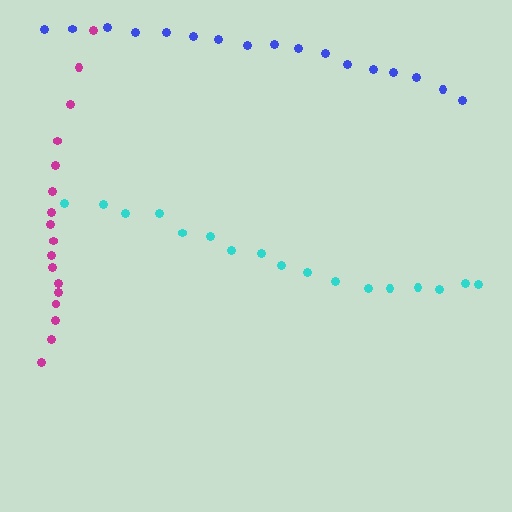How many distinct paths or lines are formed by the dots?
There are 3 distinct paths.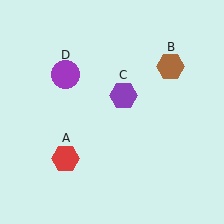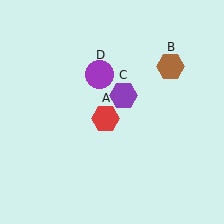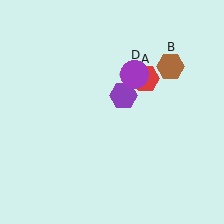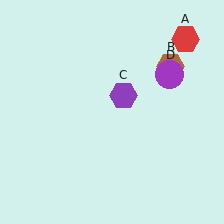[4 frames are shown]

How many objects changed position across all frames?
2 objects changed position: red hexagon (object A), purple circle (object D).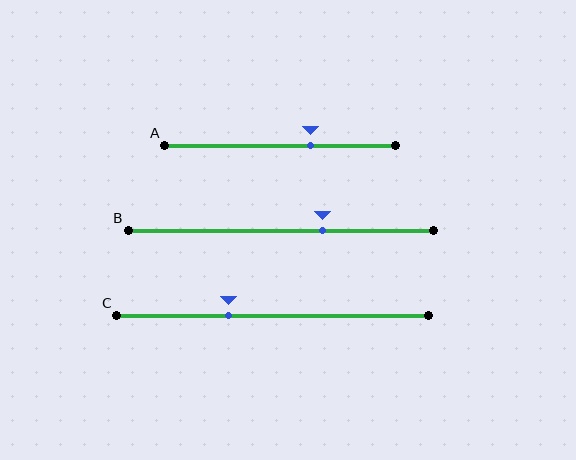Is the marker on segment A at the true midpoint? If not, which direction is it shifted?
No, the marker on segment A is shifted to the right by about 13% of the segment length.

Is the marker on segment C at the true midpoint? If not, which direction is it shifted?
No, the marker on segment C is shifted to the left by about 14% of the segment length.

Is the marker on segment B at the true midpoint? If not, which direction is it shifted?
No, the marker on segment B is shifted to the right by about 14% of the segment length.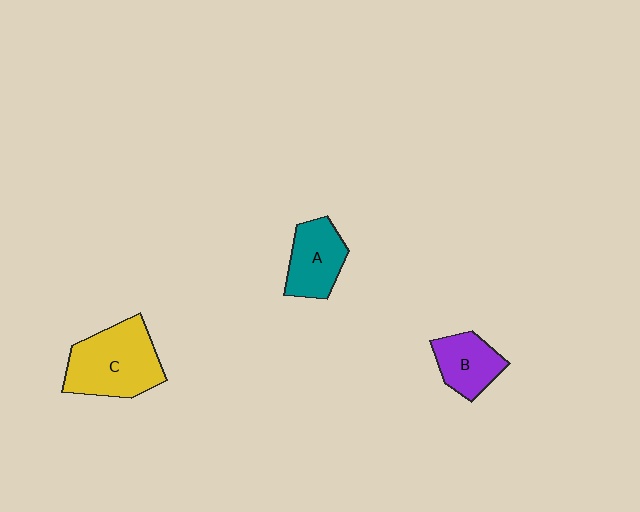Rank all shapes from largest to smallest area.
From largest to smallest: C (yellow), A (teal), B (purple).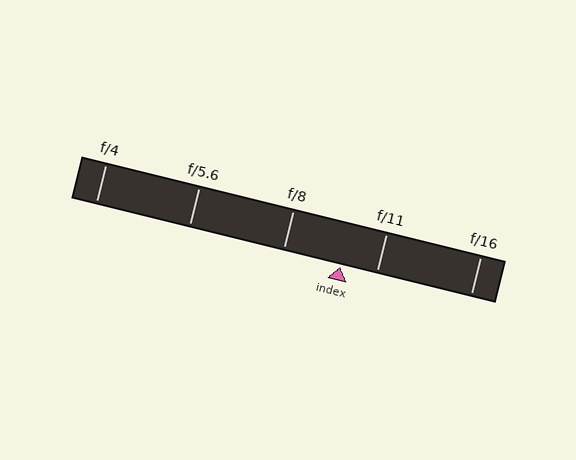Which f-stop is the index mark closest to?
The index mark is closest to f/11.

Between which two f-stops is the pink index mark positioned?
The index mark is between f/8 and f/11.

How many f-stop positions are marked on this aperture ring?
There are 5 f-stop positions marked.